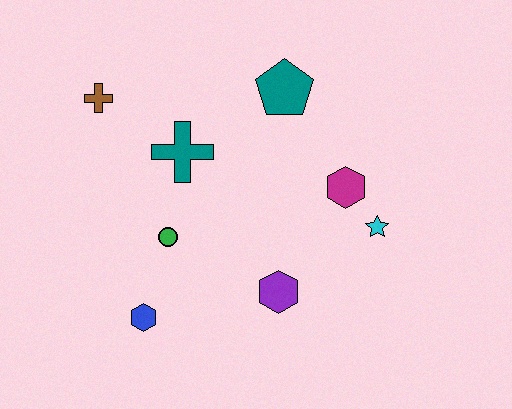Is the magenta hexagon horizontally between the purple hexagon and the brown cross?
No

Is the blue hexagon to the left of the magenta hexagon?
Yes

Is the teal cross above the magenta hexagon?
Yes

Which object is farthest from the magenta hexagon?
The brown cross is farthest from the magenta hexagon.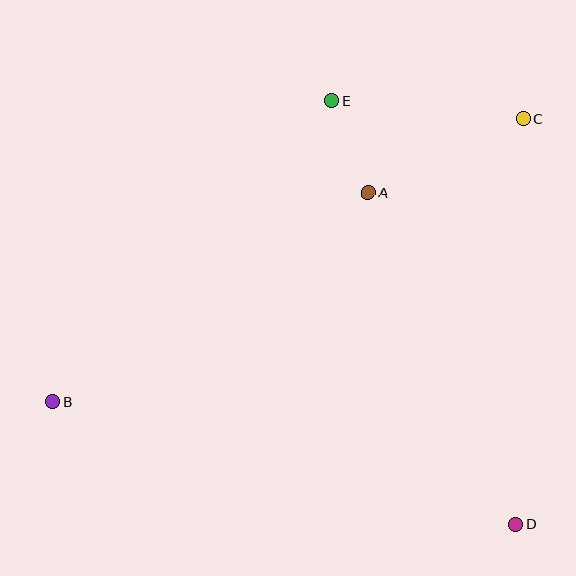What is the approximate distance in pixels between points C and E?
The distance between C and E is approximately 192 pixels.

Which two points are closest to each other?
Points A and E are closest to each other.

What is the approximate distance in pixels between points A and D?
The distance between A and D is approximately 363 pixels.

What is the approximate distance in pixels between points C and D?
The distance between C and D is approximately 405 pixels.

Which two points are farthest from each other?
Points B and C are farthest from each other.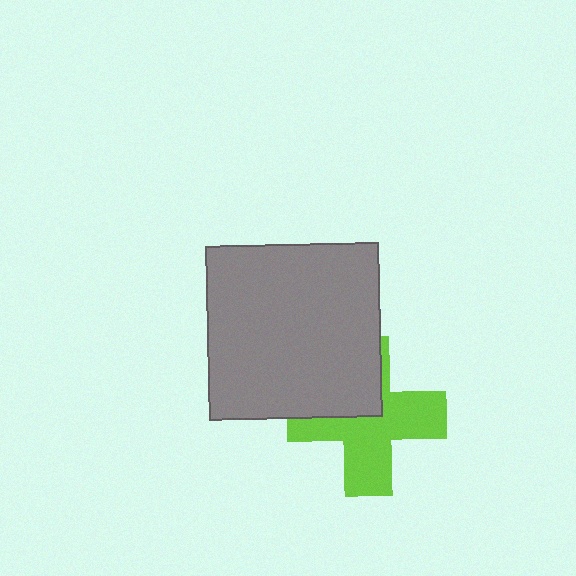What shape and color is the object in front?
The object in front is a gray square.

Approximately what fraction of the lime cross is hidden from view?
Roughly 36% of the lime cross is hidden behind the gray square.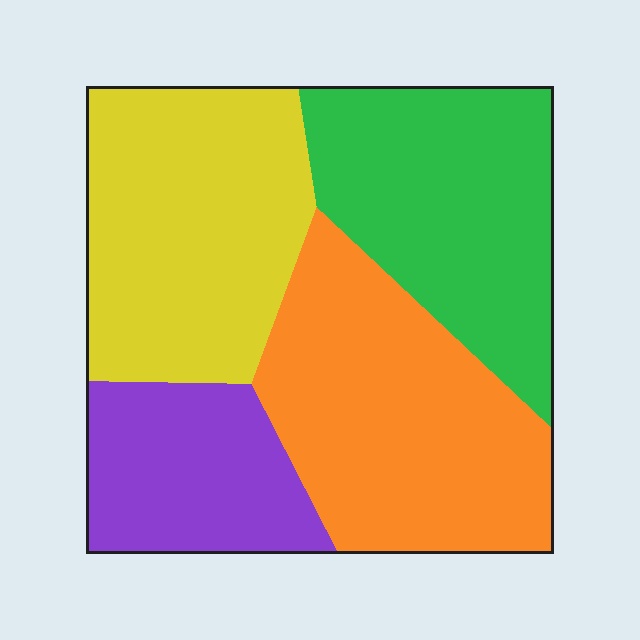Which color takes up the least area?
Purple, at roughly 15%.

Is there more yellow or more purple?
Yellow.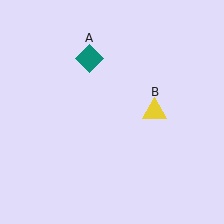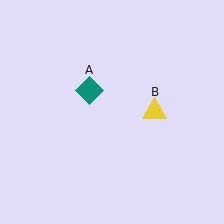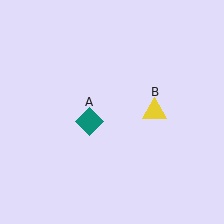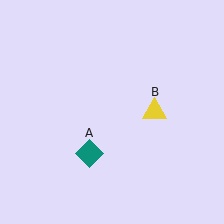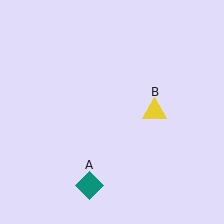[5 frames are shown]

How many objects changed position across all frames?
1 object changed position: teal diamond (object A).